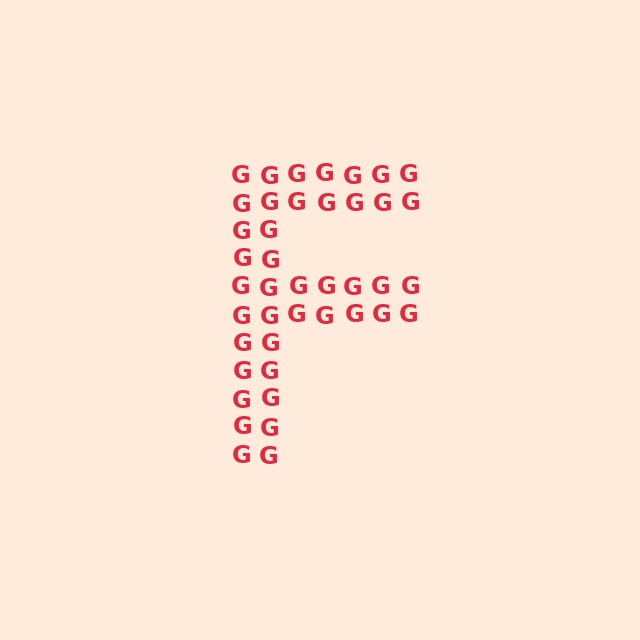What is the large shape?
The large shape is the letter F.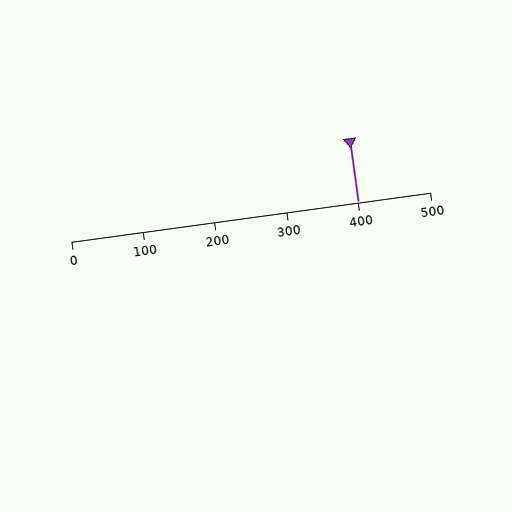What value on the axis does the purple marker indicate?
The marker indicates approximately 400.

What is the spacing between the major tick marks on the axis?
The major ticks are spaced 100 apart.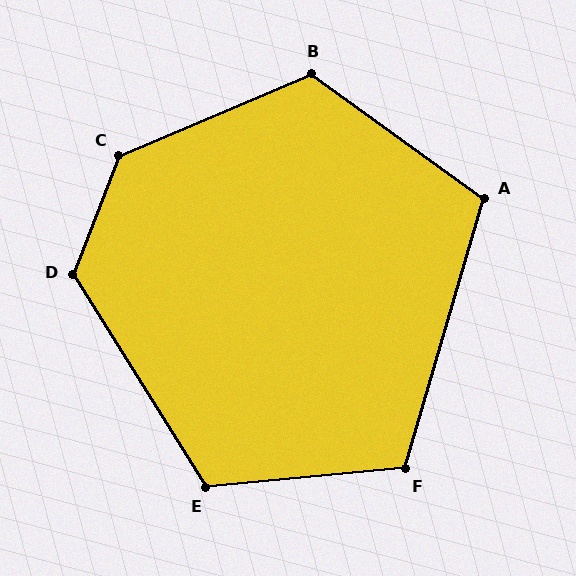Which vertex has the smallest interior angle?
A, at approximately 110 degrees.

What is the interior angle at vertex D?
Approximately 127 degrees (obtuse).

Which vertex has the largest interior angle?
C, at approximately 134 degrees.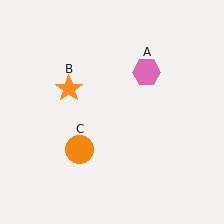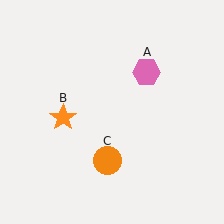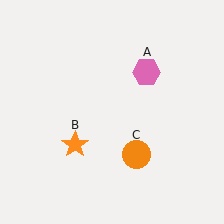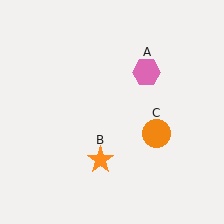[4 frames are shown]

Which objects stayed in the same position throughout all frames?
Pink hexagon (object A) remained stationary.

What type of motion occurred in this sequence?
The orange star (object B), orange circle (object C) rotated counterclockwise around the center of the scene.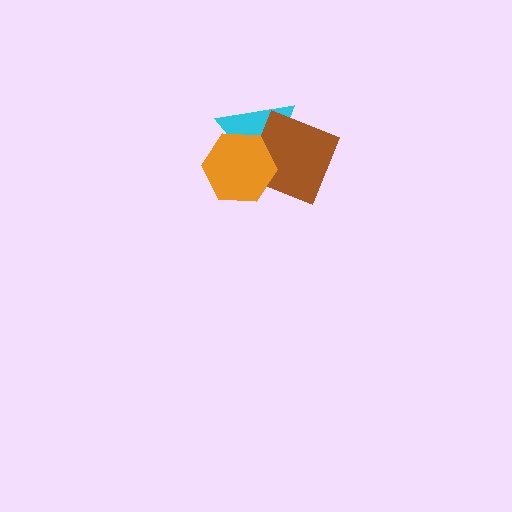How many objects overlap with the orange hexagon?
2 objects overlap with the orange hexagon.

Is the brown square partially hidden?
Yes, it is partially covered by another shape.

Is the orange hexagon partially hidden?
No, no other shape covers it.